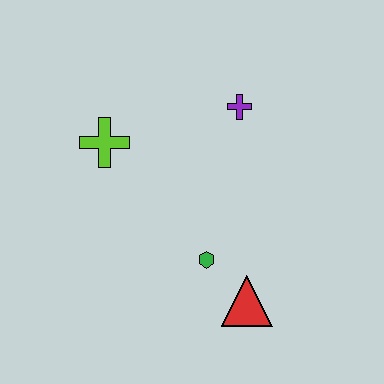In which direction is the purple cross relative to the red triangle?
The purple cross is above the red triangle.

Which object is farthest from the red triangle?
The lime cross is farthest from the red triangle.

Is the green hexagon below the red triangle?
No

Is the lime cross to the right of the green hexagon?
No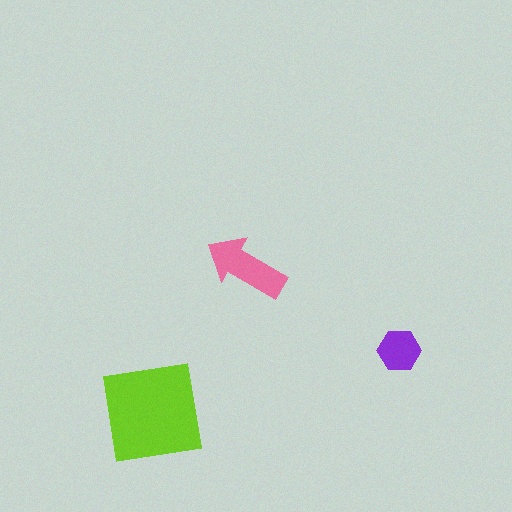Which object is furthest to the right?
The purple hexagon is rightmost.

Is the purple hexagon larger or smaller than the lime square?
Smaller.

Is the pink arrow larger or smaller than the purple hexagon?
Larger.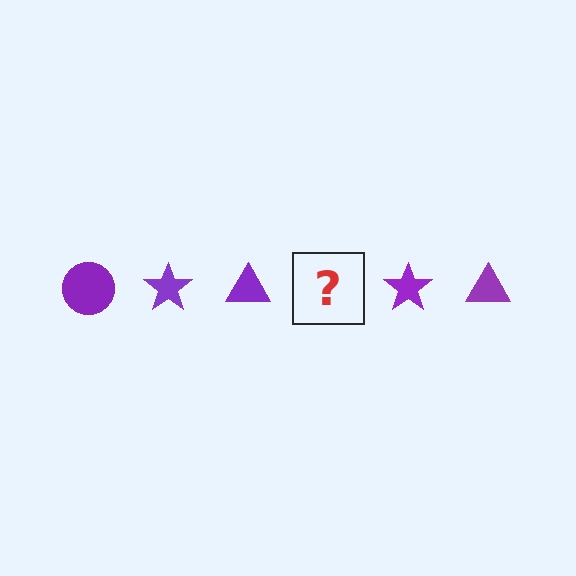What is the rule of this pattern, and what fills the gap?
The rule is that the pattern cycles through circle, star, triangle shapes in purple. The gap should be filled with a purple circle.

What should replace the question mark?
The question mark should be replaced with a purple circle.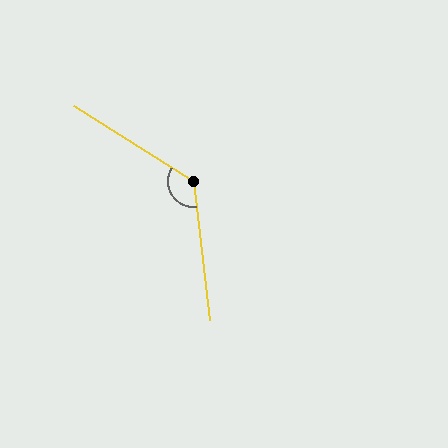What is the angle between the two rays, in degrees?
Approximately 129 degrees.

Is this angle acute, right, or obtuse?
It is obtuse.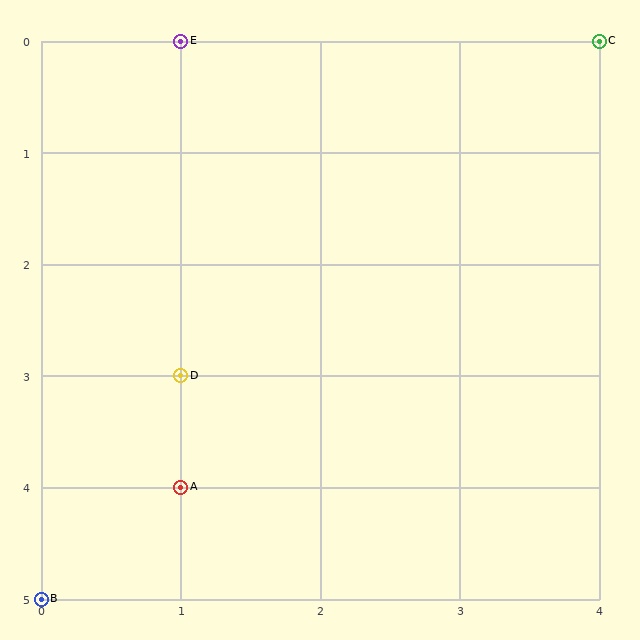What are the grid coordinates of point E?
Point E is at grid coordinates (1, 0).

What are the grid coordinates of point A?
Point A is at grid coordinates (1, 4).